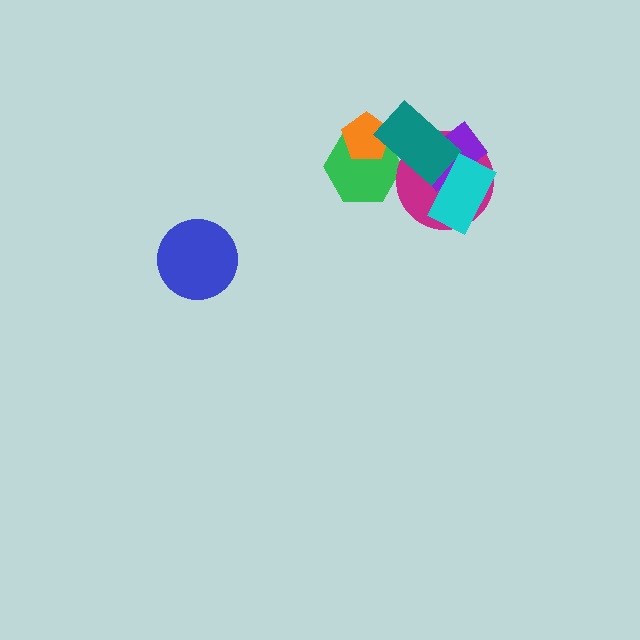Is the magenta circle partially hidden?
Yes, it is partially covered by another shape.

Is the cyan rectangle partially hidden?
No, no other shape covers it.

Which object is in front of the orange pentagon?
The teal rectangle is in front of the orange pentagon.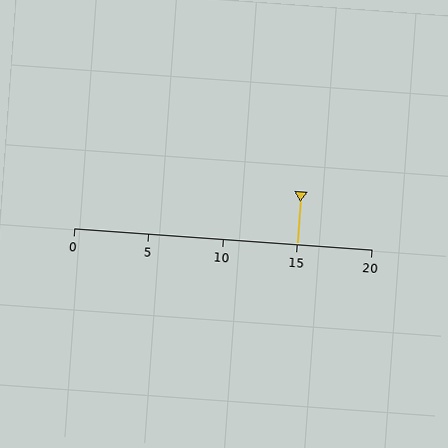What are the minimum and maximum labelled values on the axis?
The axis runs from 0 to 20.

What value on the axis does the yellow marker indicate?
The marker indicates approximately 15.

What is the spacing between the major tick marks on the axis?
The major ticks are spaced 5 apart.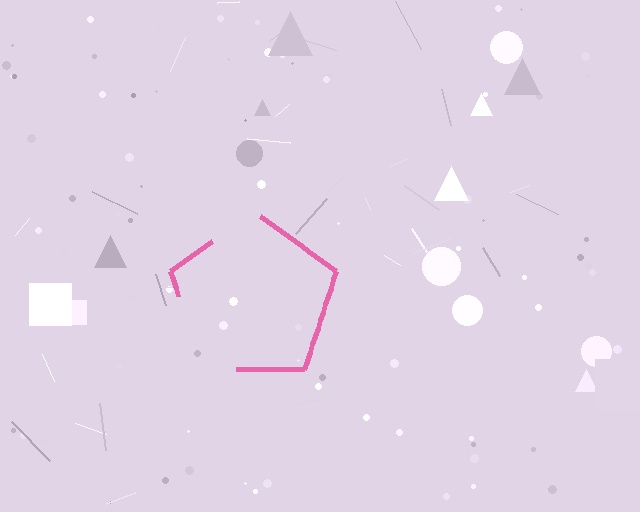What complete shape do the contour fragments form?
The contour fragments form a pentagon.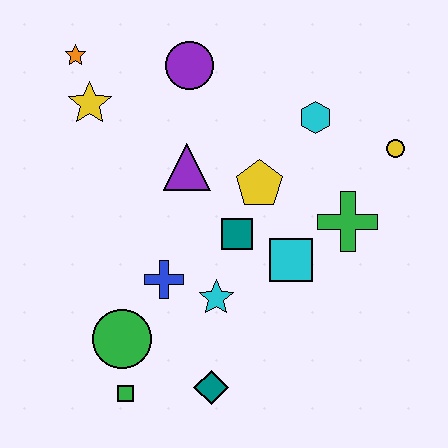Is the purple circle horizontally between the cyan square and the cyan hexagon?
No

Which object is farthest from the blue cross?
The yellow circle is farthest from the blue cross.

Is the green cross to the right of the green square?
Yes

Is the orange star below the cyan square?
No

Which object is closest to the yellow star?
The orange star is closest to the yellow star.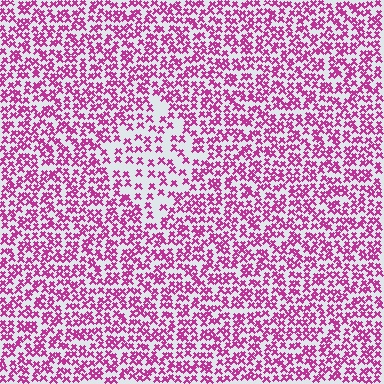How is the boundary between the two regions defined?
The boundary is defined by a change in element density (approximately 2.0x ratio). All elements are the same color, size, and shape.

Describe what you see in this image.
The image contains small magenta elements arranged at two different densities. A diamond-shaped region is visible where the elements are less densely packed than the surrounding area.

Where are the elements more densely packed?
The elements are more densely packed outside the diamond boundary.